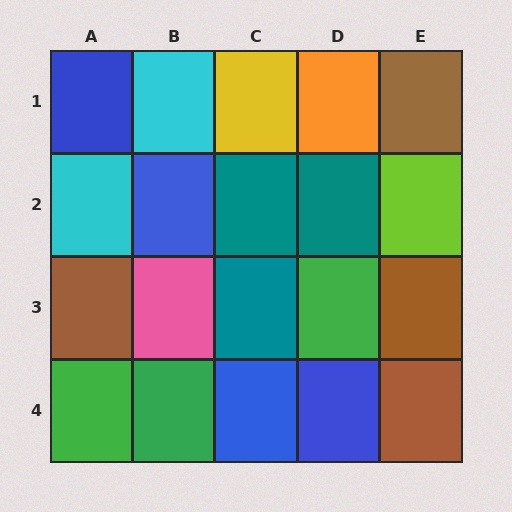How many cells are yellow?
1 cell is yellow.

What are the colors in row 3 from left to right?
Brown, pink, teal, green, brown.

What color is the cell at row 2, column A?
Cyan.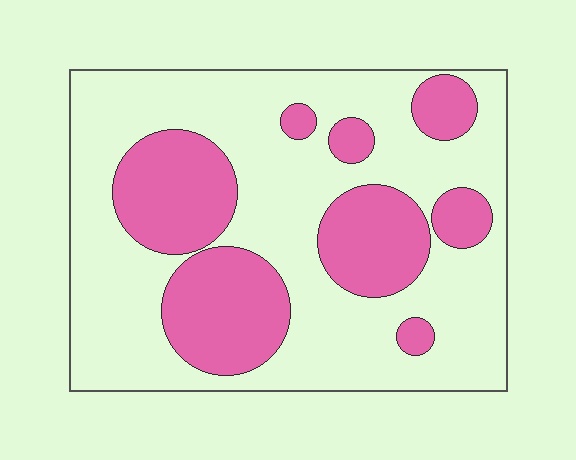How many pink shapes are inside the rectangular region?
8.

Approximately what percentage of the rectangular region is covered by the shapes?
Approximately 35%.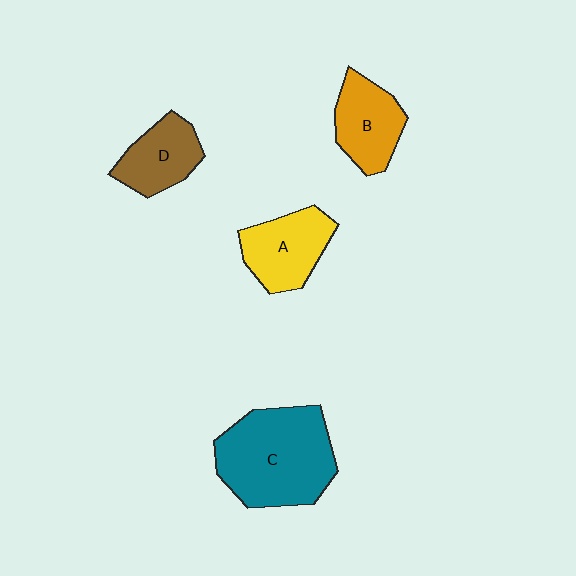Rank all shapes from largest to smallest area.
From largest to smallest: C (teal), A (yellow), B (orange), D (brown).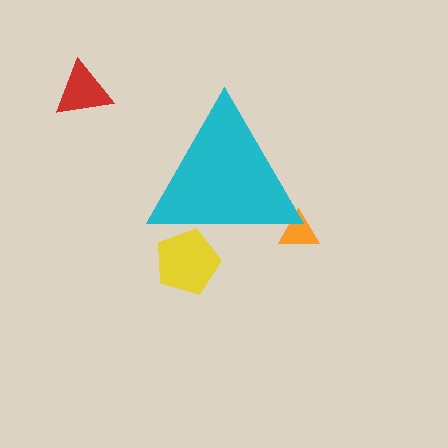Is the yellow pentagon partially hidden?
Yes, the yellow pentagon is partially hidden behind the cyan triangle.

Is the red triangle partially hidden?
No, the red triangle is fully visible.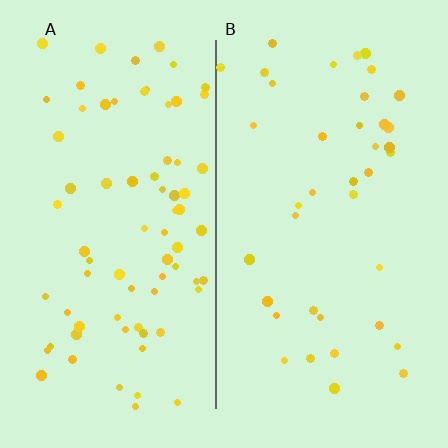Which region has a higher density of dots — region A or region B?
A (the left).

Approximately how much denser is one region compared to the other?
Approximately 1.9× — region A over region B.